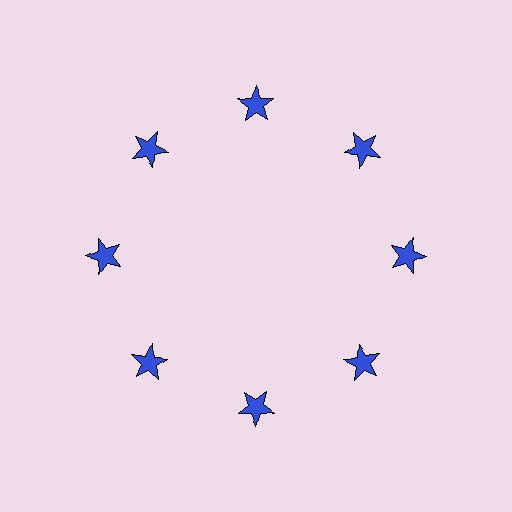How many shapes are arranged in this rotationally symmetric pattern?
There are 8 shapes, arranged in 8 groups of 1.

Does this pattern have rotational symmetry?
Yes, this pattern has 8-fold rotational symmetry. It looks the same after rotating 45 degrees around the center.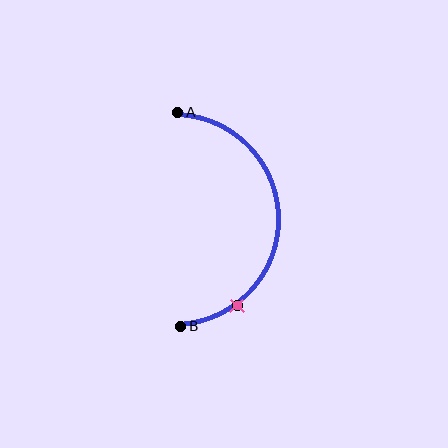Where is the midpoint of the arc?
The arc midpoint is the point on the curve farthest from the straight line joining A and B. It sits to the right of that line.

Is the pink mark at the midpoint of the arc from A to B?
No. The pink mark lies on the arc but is closer to endpoint B. The arc midpoint would be at the point on the curve equidistant along the arc from both A and B.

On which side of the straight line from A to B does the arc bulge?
The arc bulges to the right of the straight line connecting A and B.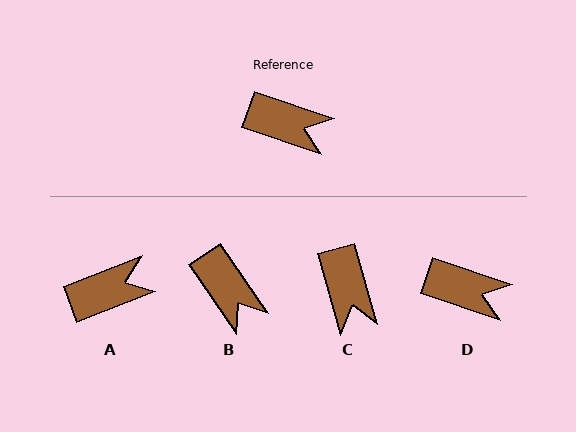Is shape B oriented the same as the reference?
No, it is off by about 37 degrees.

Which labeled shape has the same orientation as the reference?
D.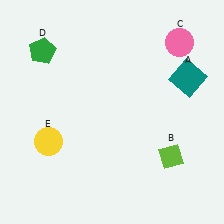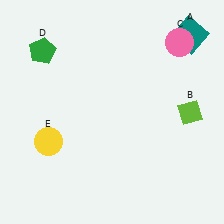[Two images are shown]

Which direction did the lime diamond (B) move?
The lime diamond (B) moved up.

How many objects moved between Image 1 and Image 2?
2 objects moved between the two images.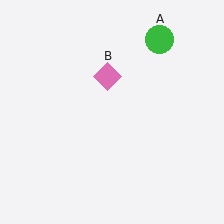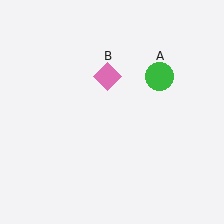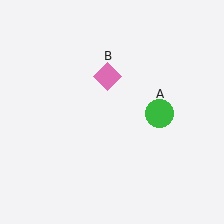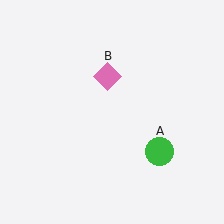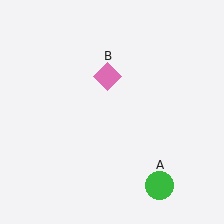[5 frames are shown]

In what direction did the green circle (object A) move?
The green circle (object A) moved down.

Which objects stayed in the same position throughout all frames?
Pink diamond (object B) remained stationary.